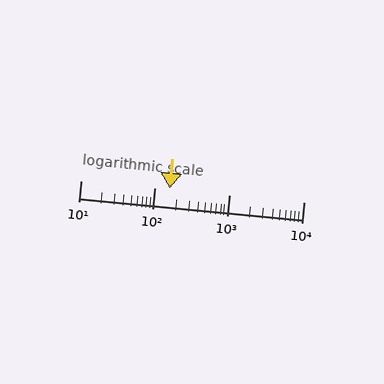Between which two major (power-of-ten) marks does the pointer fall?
The pointer is between 100 and 1000.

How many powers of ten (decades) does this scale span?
The scale spans 3 decades, from 10 to 10000.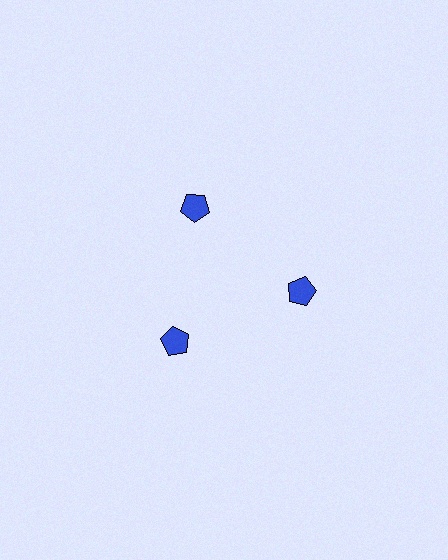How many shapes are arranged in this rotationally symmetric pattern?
There are 3 shapes, arranged in 3 groups of 1.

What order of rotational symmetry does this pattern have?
This pattern has 3-fold rotational symmetry.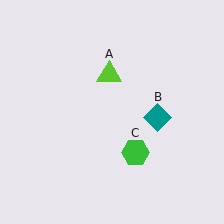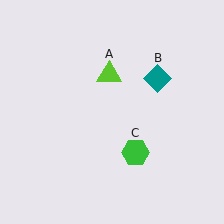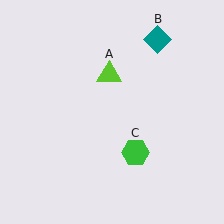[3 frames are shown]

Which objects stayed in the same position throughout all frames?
Lime triangle (object A) and green hexagon (object C) remained stationary.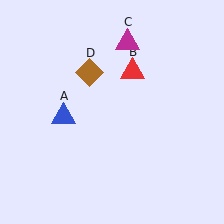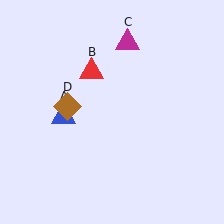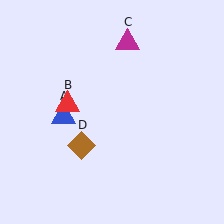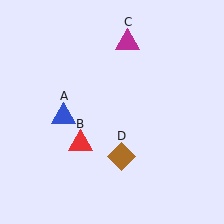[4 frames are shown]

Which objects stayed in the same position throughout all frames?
Blue triangle (object A) and magenta triangle (object C) remained stationary.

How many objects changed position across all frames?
2 objects changed position: red triangle (object B), brown diamond (object D).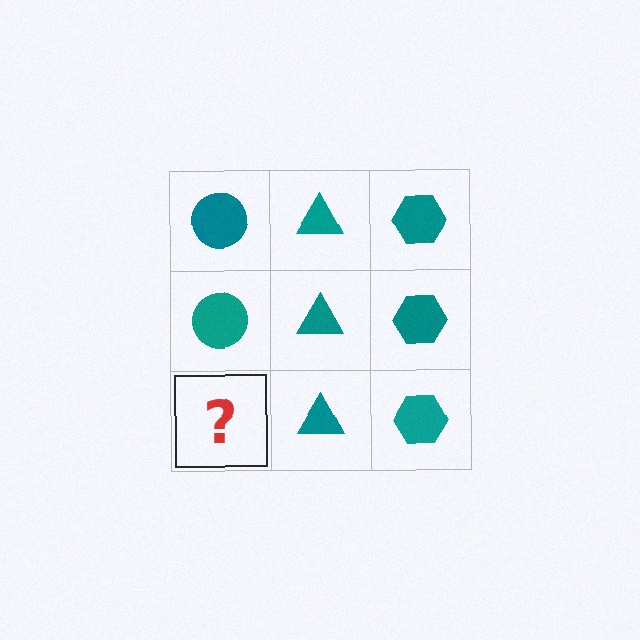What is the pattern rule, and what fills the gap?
The rule is that each column has a consistent shape. The gap should be filled with a teal circle.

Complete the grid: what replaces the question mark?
The question mark should be replaced with a teal circle.